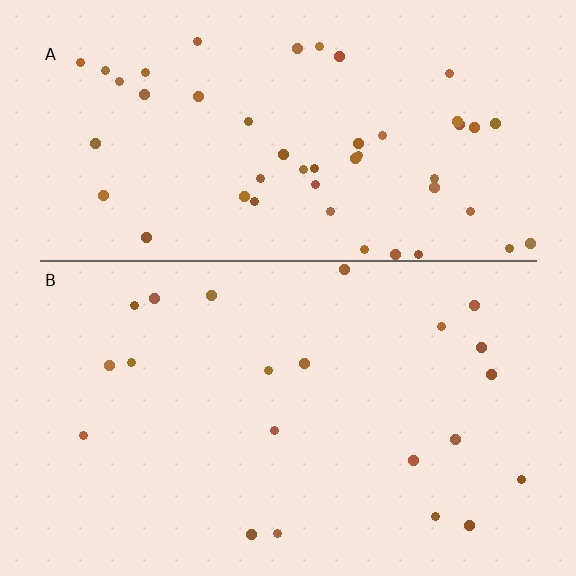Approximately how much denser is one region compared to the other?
Approximately 2.3× — region A over region B.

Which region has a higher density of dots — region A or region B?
A (the top).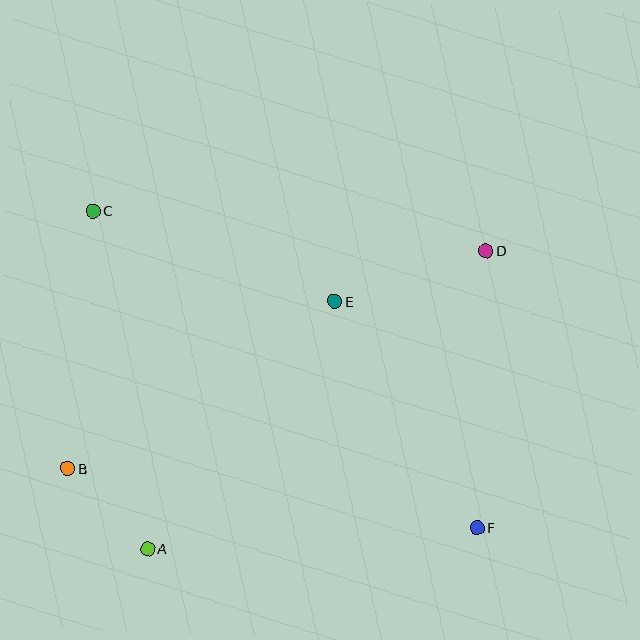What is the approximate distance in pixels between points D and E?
The distance between D and E is approximately 160 pixels.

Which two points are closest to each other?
Points A and B are closest to each other.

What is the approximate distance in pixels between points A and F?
The distance between A and F is approximately 330 pixels.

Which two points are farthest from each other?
Points C and F are farthest from each other.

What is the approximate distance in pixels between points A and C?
The distance between A and C is approximately 342 pixels.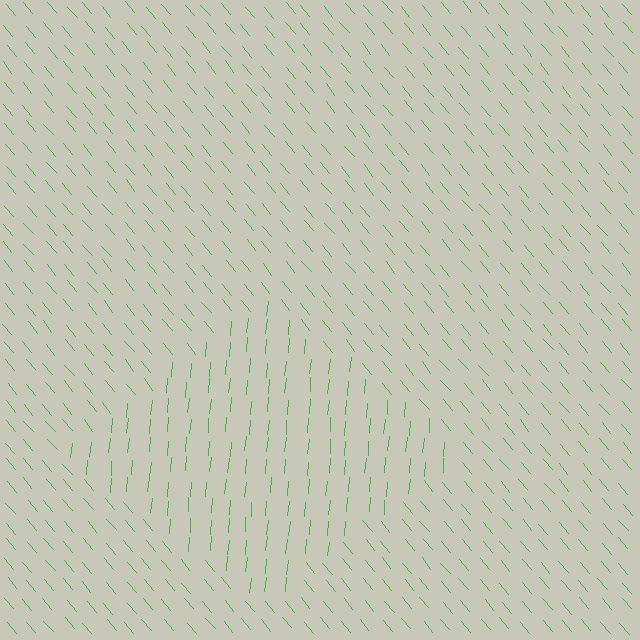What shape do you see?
I see a diamond.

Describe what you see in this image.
The image is filled with small green line segments. A diamond region in the image has lines oriented differently from the surrounding lines, creating a visible texture boundary.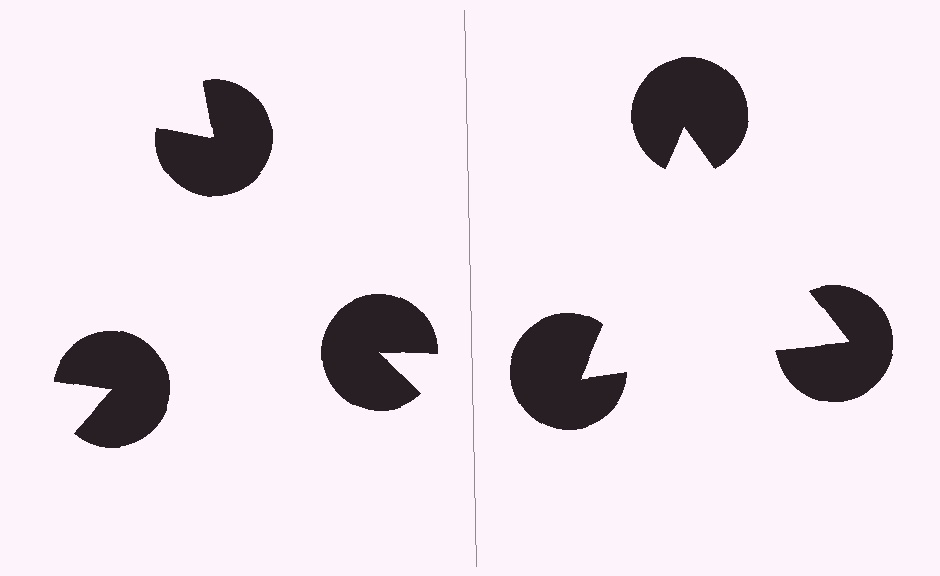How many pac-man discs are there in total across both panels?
6 — 3 on each side.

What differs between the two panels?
The pac-man discs are positioned identically on both sides; only the wedge orientations differ. On the right they align to a triangle; on the left they are misaligned.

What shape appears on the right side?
An illusory triangle.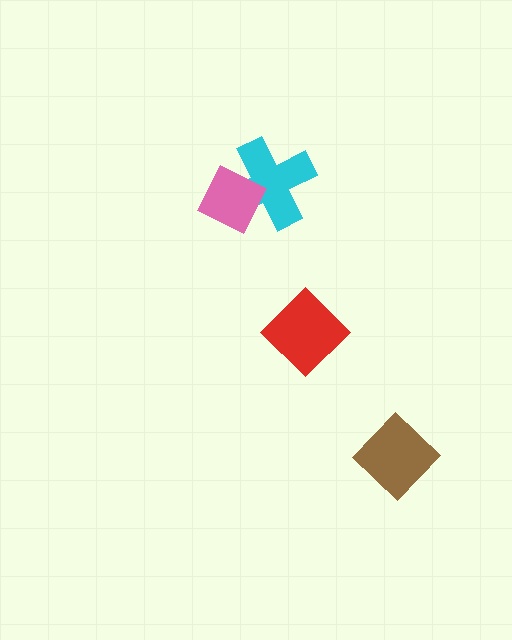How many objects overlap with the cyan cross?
1 object overlaps with the cyan cross.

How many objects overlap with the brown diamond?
0 objects overlap with the brown diamond.